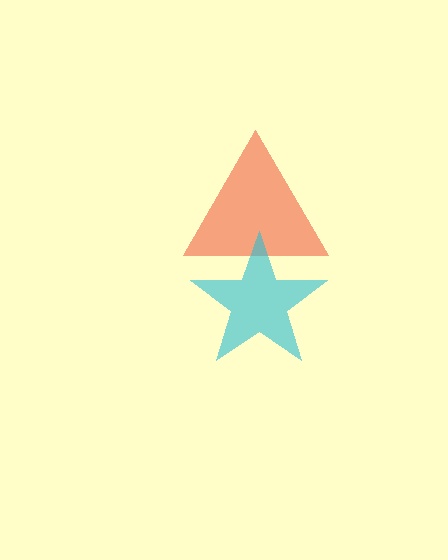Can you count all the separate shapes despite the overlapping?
Yes, there are 2 separate shapes.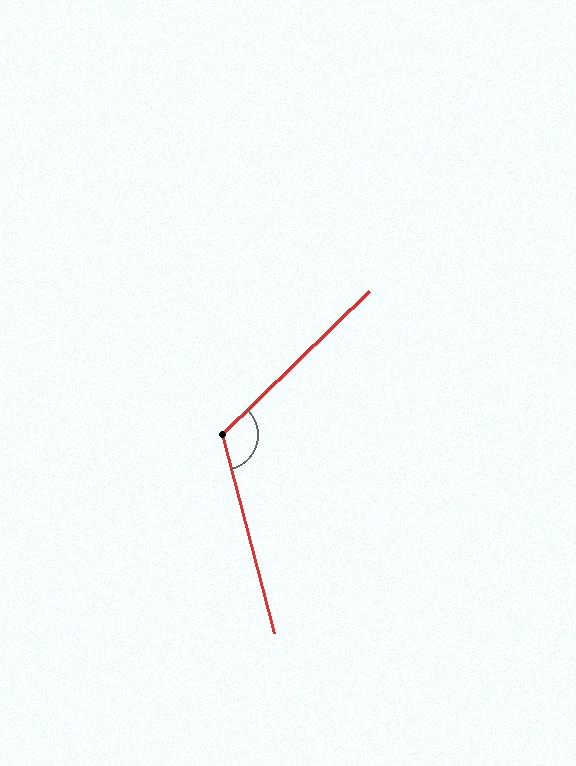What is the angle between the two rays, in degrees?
Approximately 120 degrees.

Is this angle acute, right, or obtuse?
It is obtuse.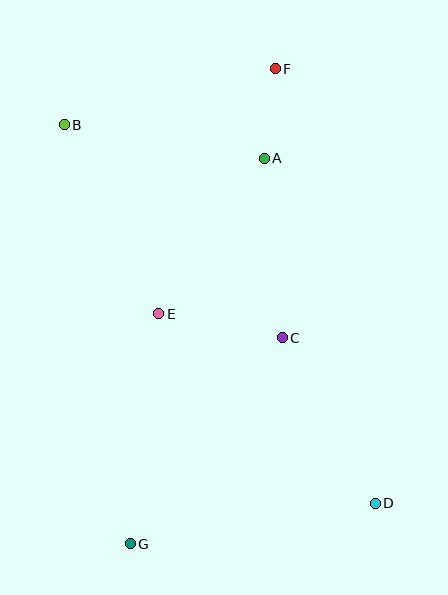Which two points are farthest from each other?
Points F and G are farthest from each other.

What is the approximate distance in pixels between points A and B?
The distance between A and B is approximately 203 pixels.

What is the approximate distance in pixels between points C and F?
The distance between C and F is approximately 269 pixels.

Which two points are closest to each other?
Points A and F are closest to each other.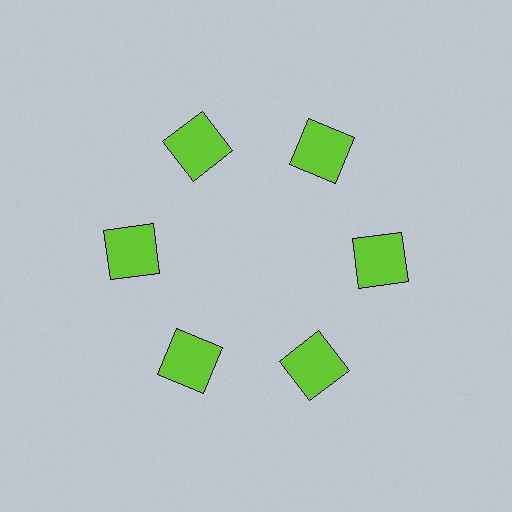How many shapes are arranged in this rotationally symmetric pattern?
There are 6 shapes, arranged in 6 groups of 1.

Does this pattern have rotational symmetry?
Yes, this pattern has 6-fold rotational symmetry. It looks the same after rotating 60 degrees around the center.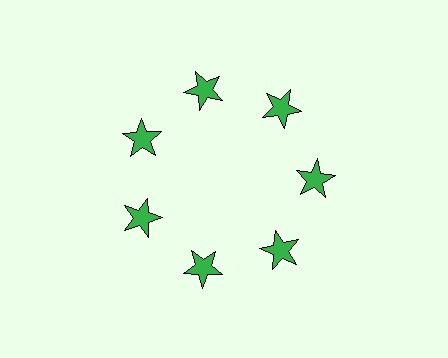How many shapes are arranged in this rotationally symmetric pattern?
There are 7 shapes, arranged in 7 groups of 1.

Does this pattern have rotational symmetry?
Yes, this pattern has 7-fold rotational symmetry. It looks the same after rotating 51 degrees around the center.